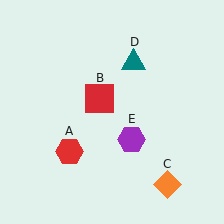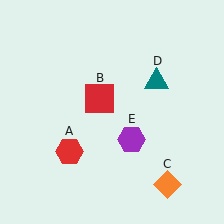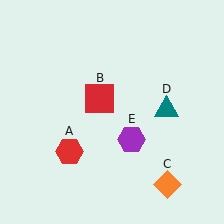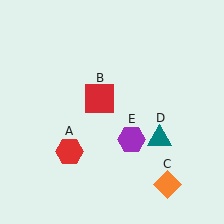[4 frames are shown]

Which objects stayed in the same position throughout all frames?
Red hexagon (object A) and red square (object B) and orange diamond (object C) and purple hexagon (object E) remained stationary.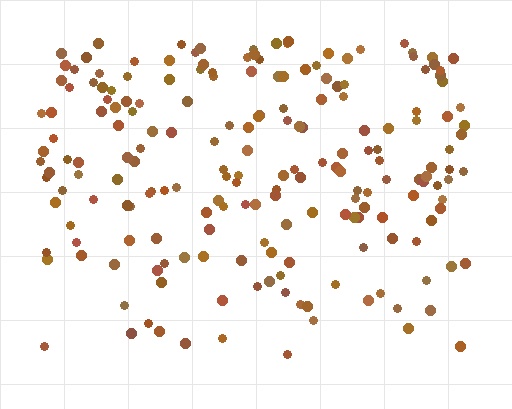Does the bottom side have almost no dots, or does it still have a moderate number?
Still a moderate number, just noticeably fewer than the top.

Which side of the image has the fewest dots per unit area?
The bottom.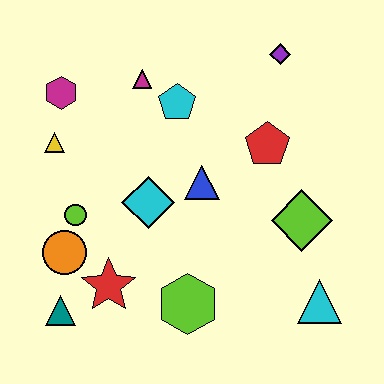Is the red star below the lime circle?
Yes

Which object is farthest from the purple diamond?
The teal triangle is farthest from the purple diamond.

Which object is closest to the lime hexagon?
The red star is closest to the lime hexagon.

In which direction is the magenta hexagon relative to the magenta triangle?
The magenta hexagon is to the left of the magenta triangle.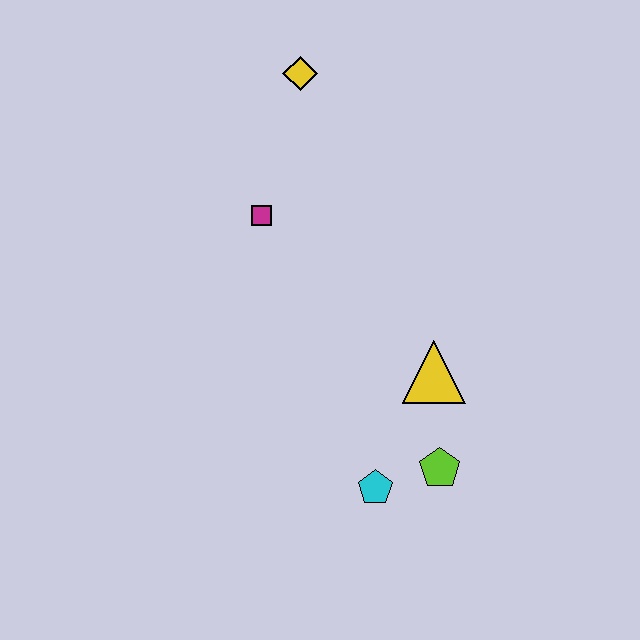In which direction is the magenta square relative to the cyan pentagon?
The magenta square is above the cyan pentagon.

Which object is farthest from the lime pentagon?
The yellow diamond is farthest from the lime pentagon.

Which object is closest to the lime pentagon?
The cyan pentagon is closest to the lime pentagon.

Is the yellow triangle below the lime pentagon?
No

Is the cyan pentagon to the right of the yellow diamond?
Yes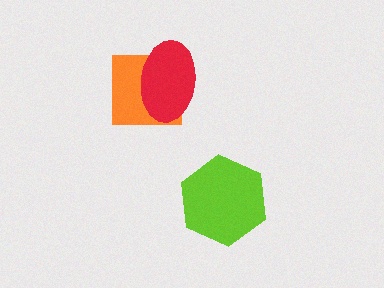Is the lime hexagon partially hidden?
No, no other shape covers it.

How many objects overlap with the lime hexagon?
0 objects overlap with the lime hexagon.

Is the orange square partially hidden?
Yes, it is partially covered by another shape.